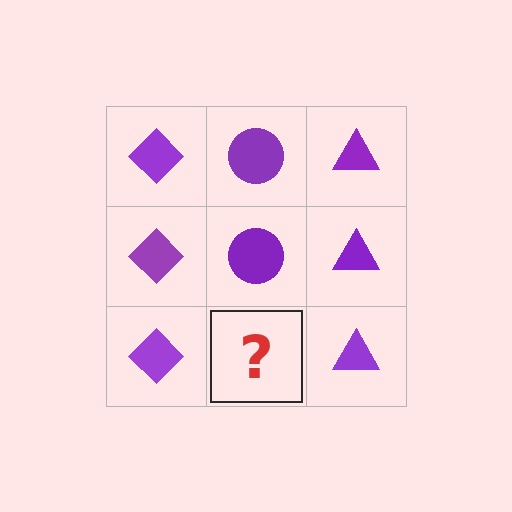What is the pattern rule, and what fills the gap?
The rule is that each column has a consistent shape. The gap should be filled with a purple circle.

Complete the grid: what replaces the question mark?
The question mark should be replaced with a purple circle.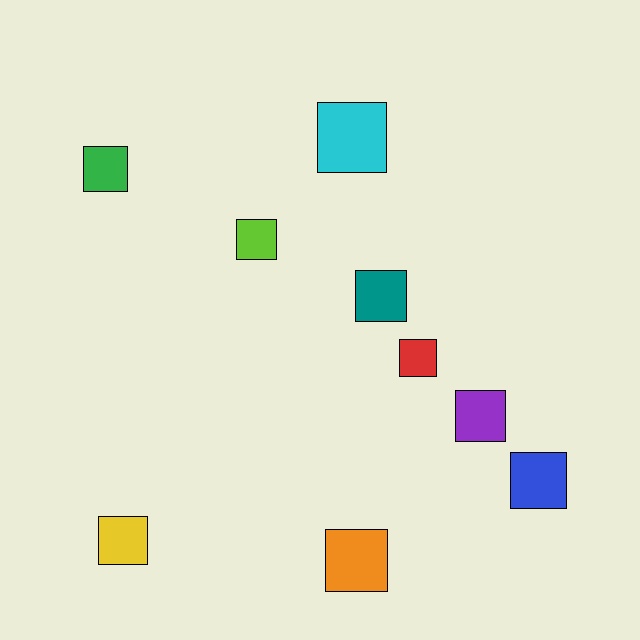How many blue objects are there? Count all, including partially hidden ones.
There is 1 blue object.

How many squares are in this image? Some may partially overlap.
There are 9 squares.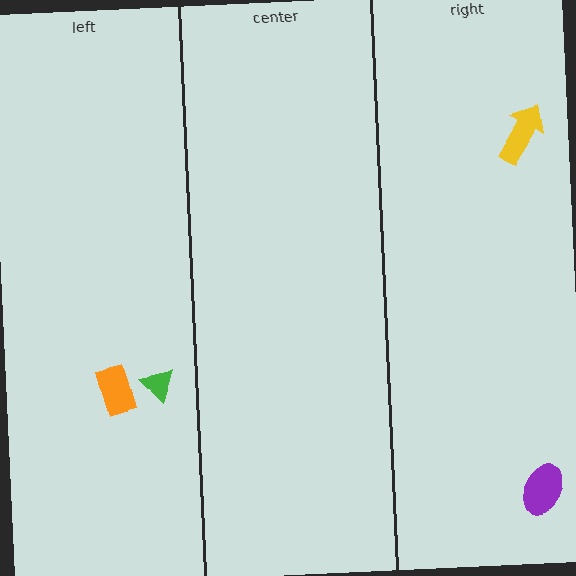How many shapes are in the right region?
2.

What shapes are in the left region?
The green triangle, the orange rectangle.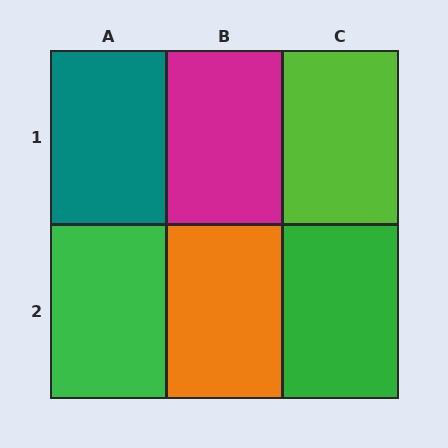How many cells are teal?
1 cell is teal.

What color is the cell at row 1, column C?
Lime.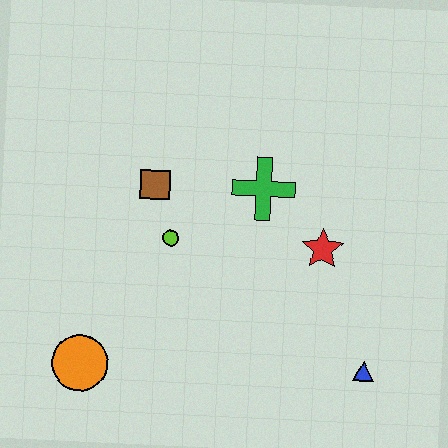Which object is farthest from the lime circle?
The blue triangle is farthest from the lime circle.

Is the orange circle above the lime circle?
No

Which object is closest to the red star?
The green cross is closest to the red star.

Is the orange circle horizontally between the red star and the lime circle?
No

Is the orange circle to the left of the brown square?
Yes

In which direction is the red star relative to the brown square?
The red star is to the right of the brown square.